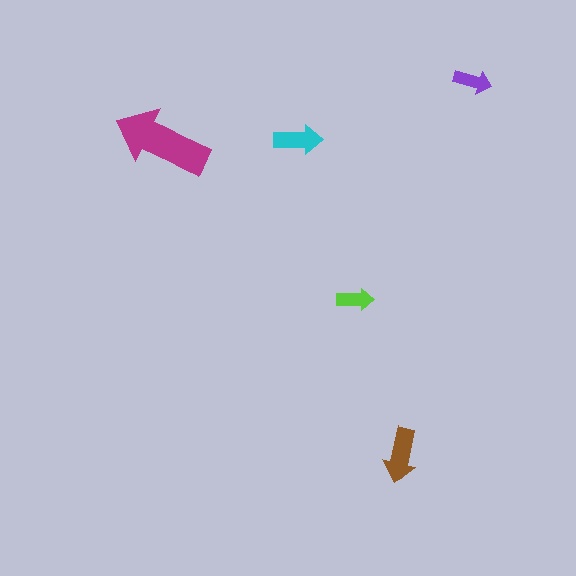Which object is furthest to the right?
The purple arrow is rightmost.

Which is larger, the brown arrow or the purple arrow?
The brown one.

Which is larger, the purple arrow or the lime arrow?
The purple one.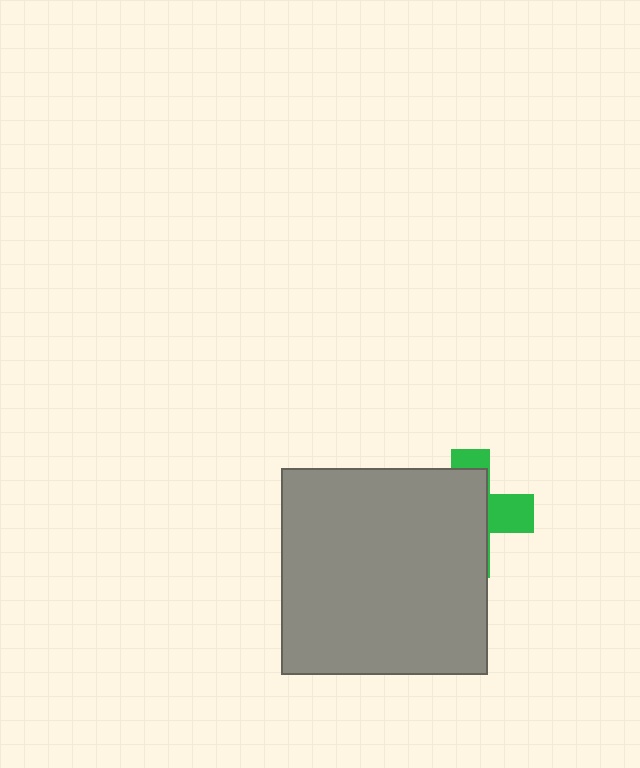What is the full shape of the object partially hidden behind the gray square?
The partially hidden object is a green cross.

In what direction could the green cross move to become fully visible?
The green cross could move right. That would shift it out from behind the gray square entirely.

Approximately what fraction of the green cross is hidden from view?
Roughly 69% of the green cross is hidden behind the gray square.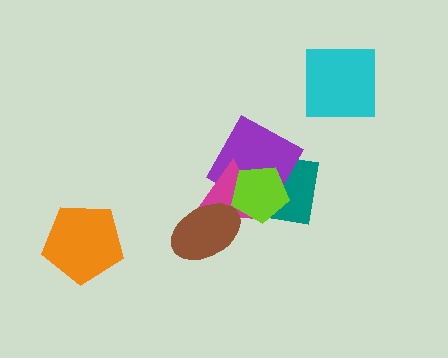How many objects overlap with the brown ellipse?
1 object overlaps with the brown ellipse.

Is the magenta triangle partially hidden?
Yes, it is partially covered by another shape.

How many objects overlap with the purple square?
3 objects overlap with the purple square.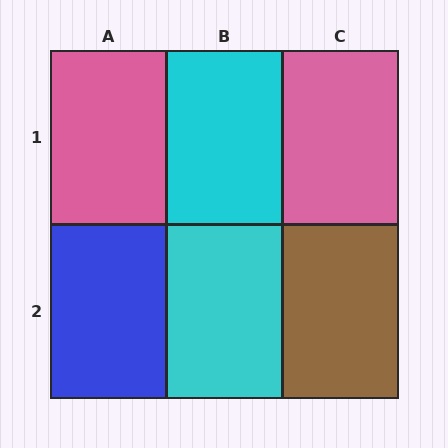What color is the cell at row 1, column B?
Cyan.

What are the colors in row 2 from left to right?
Blue, cyan, brown.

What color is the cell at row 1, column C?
Pink.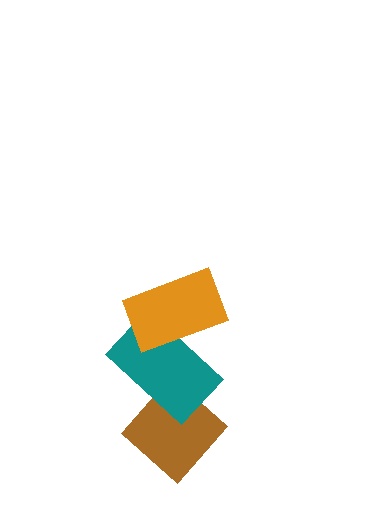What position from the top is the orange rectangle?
The orange rectangle is 1st from the top.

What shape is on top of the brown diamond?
The teal rectangle is on top of the brown diamond.